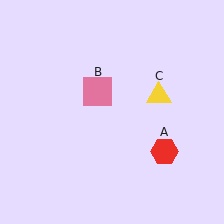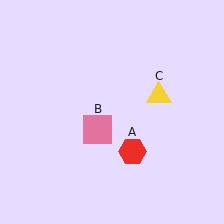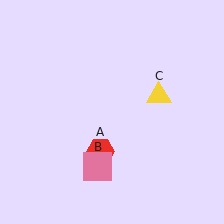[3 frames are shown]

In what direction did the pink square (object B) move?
The pink square (object B) moved down.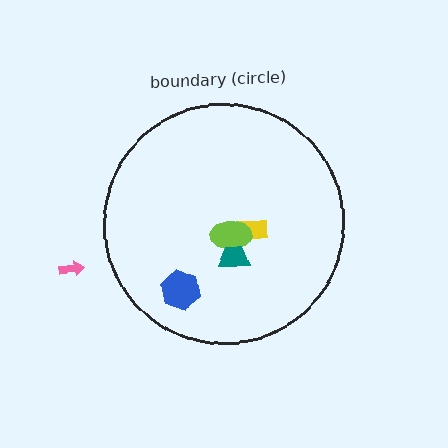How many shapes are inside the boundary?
4 inside, 1 outside.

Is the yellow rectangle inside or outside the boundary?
Inside.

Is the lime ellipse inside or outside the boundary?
Inside.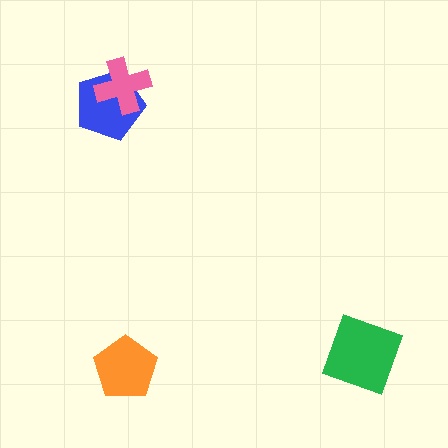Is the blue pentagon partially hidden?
Yes, it is partially covered by another shape.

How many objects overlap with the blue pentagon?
1 object overlaps with the blue pentagon.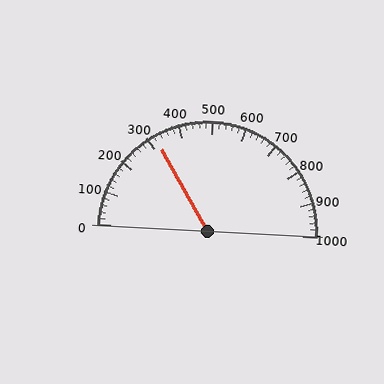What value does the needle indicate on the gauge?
The needle indicates approximately 320.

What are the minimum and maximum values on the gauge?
The gauge ranges from 0 to 1000.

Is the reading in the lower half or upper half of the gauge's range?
The reading is in the lower half of the range (0 to 1000).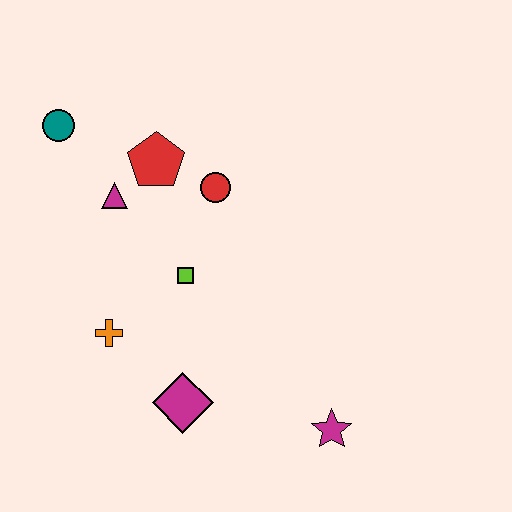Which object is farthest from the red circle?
The magenta star is farthest from the red circle.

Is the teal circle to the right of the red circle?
No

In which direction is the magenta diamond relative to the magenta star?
The magenta diamond is to the left of the magenta star.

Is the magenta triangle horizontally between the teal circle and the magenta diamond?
Yes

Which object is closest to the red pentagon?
The magenta triangle is closest to the red pentagon.